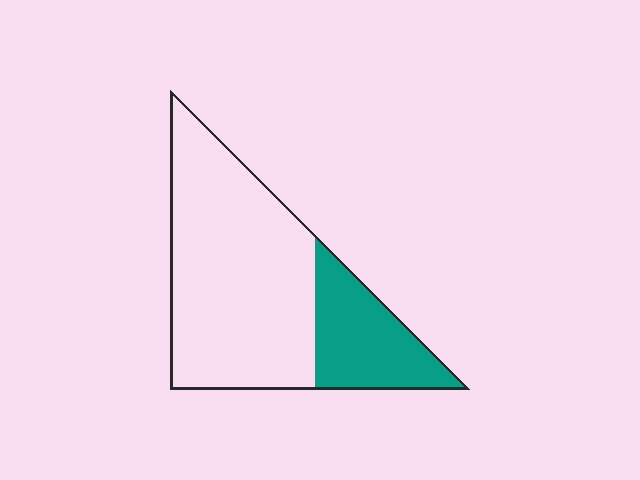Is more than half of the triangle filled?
No.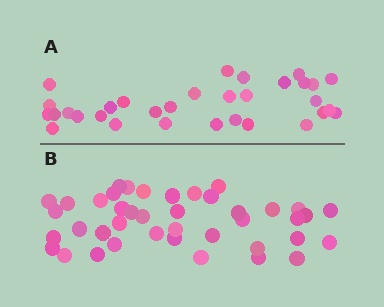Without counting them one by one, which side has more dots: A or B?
Region B (the bottom region) has more dots.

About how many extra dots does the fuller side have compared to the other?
Region B has roughly 8 or so more dots than region A.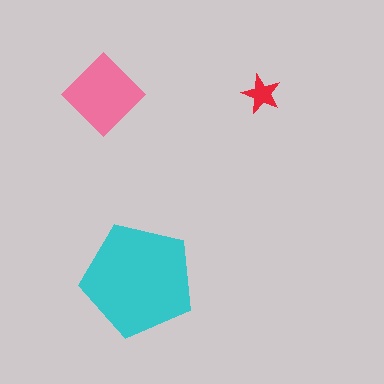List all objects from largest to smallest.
The cyan pentagon, the pink diamond, the red star.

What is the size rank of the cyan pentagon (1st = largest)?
1st.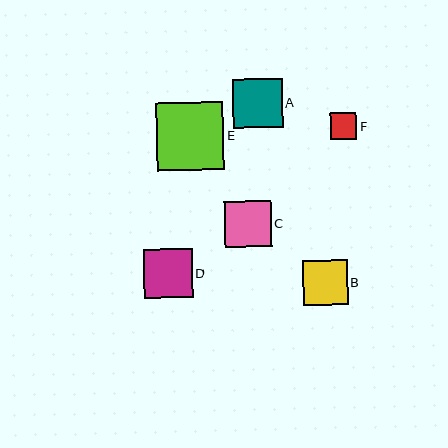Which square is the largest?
Square E is the largest with a size of approximately 67 pixels.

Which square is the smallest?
Square F is the smallest with a size of approximately 26 pixels.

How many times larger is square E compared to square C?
Square E is approximately 1.4 times the size of square C.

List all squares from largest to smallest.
From largest to smallest: E, A, D, C, B, F.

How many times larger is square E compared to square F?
Square E is approximately 2.6 times the size of square F.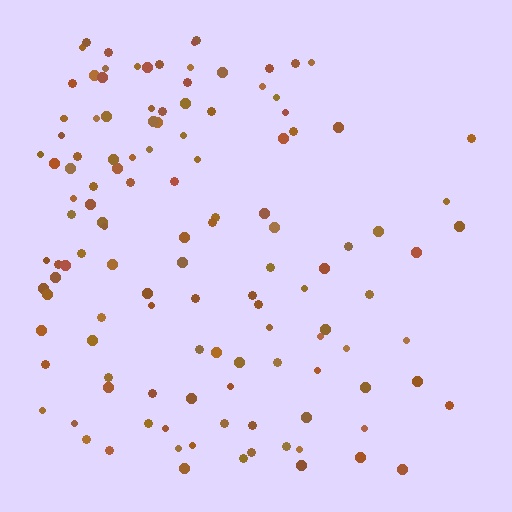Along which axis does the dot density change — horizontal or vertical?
Horizontal.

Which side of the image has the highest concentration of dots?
The left.